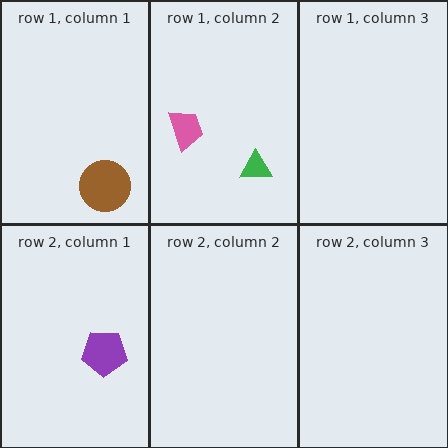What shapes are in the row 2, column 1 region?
The purple pentagon.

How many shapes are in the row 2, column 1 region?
1.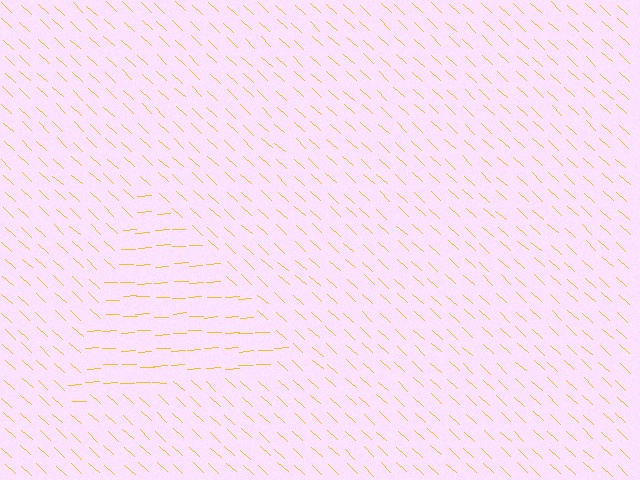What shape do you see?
I see a triangle.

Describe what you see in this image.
The image is filled with small yellow line segments. A triangle region in the image has lines oriented differently from the surrounding lines, creating a visible texture boundary.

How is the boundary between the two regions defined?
The boundary is defined purely by a change in line orientation (approximately 45 degrees difference). All lines are the same color and thickness.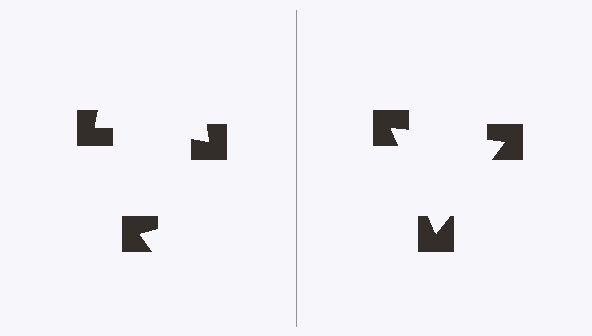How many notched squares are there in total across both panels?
6 — 3 on each side.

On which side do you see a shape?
An illusory triangle appears on the right side. On the left side the wedge cuts are rotated, so no coherent shape forms.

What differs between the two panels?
The notched squares are positioned identically on both sides; only the wedge orientations differ. On the right they align to a triangle; on the left they are misaligned.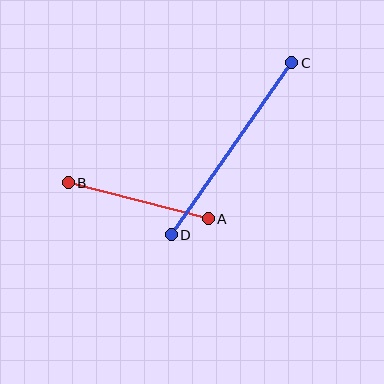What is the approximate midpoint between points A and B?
The midpoint is at approximately (138, 201) pixels.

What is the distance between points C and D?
The distance is approximately 210 pixels.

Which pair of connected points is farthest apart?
Points C and D are farthest apart.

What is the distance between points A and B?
The distance is approximately 145 pixels.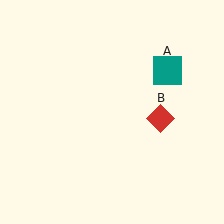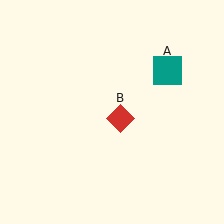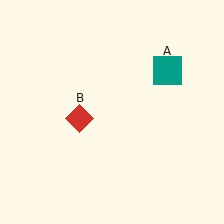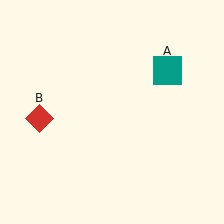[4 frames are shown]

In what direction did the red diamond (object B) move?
The red diamond (object B) moved left.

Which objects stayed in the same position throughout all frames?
Teal square (object A) remained stationary.